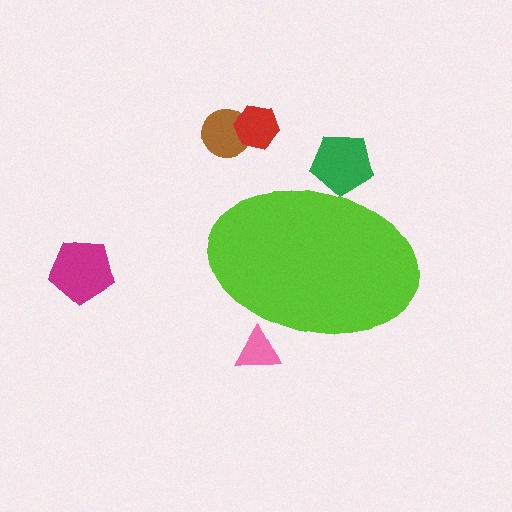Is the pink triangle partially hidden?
Yes, the pink triangle is partially hidden behind the lime ellipse.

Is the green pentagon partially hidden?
Yes, the green pentagon is partially hidden behind the lime ellipse.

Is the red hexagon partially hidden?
No, the red hexagon is fully visible.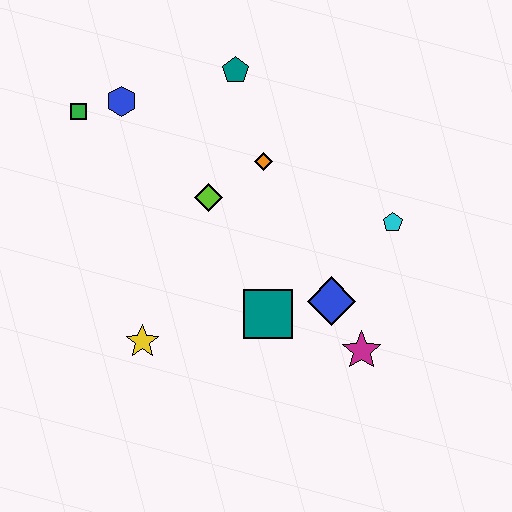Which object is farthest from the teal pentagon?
The magenta star is farthest from the teal pentagon.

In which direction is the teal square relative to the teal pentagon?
The teal square is below the teal pentagon.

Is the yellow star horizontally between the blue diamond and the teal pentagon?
No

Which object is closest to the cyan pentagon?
The blue diamond is closest to the cyan pentagon.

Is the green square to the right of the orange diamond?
No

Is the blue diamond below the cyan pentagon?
Yes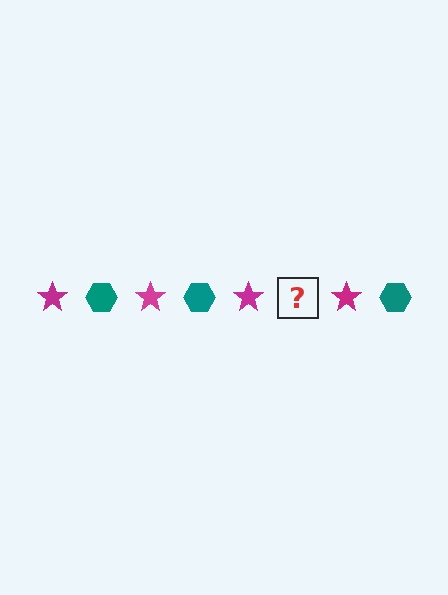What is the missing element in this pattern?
The missing element is a teal hexagon.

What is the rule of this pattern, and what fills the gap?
The rule is that the pattern alternates between magenta star and teal hexagon. The gap should be filled with a teal hexagon.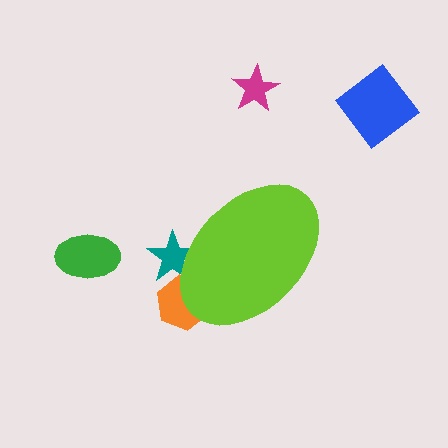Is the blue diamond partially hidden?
No, the blue diamond is fully visible.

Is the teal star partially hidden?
Yes, the teal star is partially hidden behind the lime ellipse.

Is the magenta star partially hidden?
No, the magenta star is fully visible.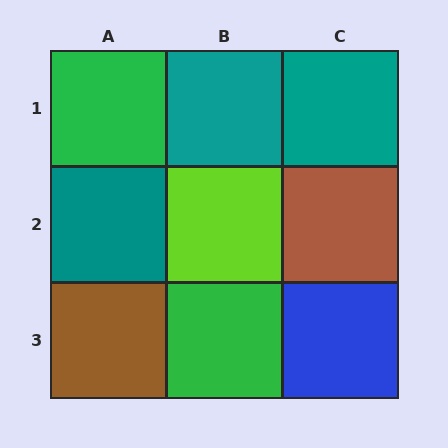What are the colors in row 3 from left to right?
Brown, green, blue.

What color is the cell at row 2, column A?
Teal.